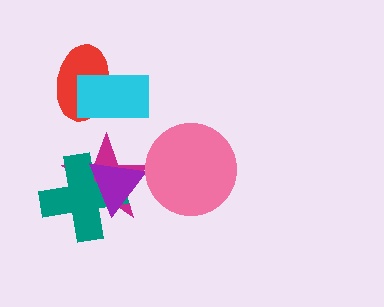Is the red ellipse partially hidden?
Yes, it is partially covered by another shape.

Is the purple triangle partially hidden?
No, no other shape covers it.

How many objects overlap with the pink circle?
0 objects overlap with the pink circle.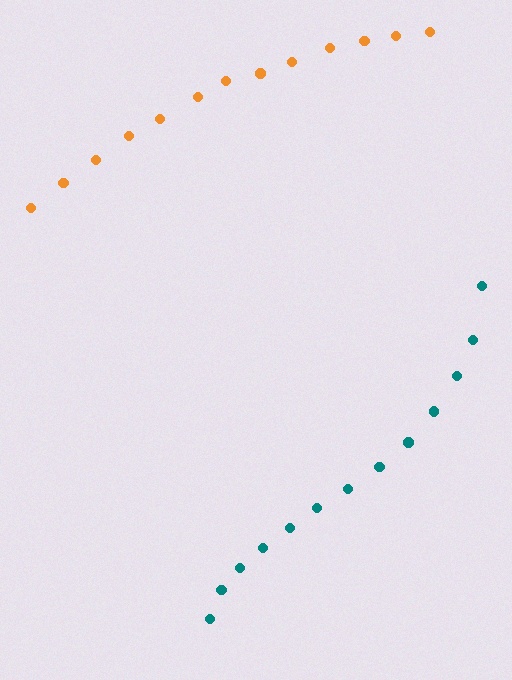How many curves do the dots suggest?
There are 2 distinct paths.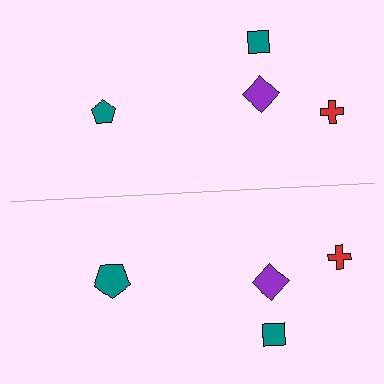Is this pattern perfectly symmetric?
No, the pattern is not perfectly symmetric. The teal pentagon on the bottom side has a different size than its mirror counterpart.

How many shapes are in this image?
There are 8 shapes in this image.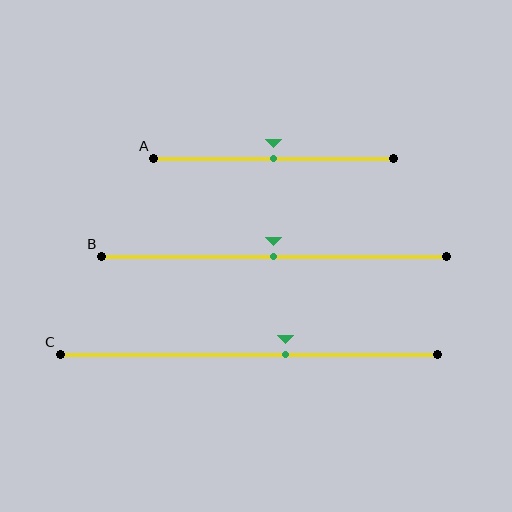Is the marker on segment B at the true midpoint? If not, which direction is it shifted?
Yes, the marker on segment B is at the true midpoint.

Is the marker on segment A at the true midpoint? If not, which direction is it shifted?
Yes, the marker on segment A is at the true midpoint.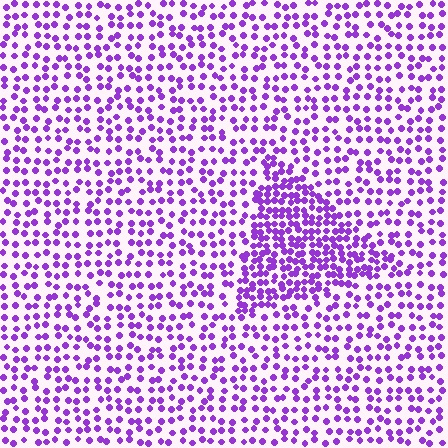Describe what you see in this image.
The image contains small purple elements arranged at two different densities. A triangle-shaped region is visible where the elements are more densely packed than the surrounding area.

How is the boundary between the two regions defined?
The boundary is defined by a change in element density (approximately 2.0x ratio). All elements are the same color, size, and shape.